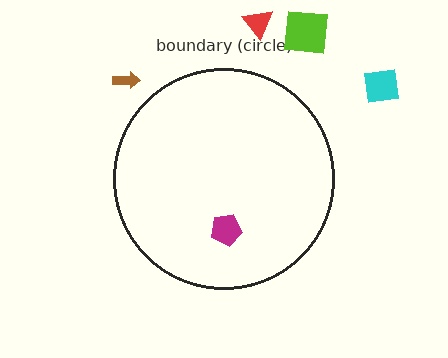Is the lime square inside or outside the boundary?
Outside.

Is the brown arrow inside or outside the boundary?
Outside.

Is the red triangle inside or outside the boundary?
Outside.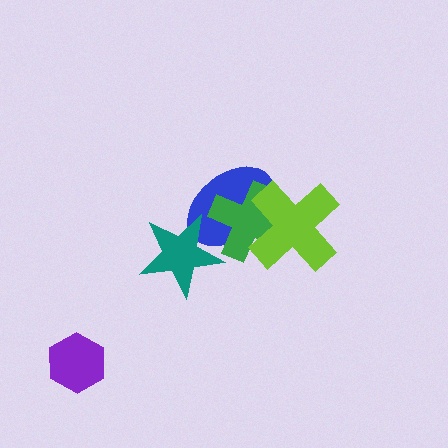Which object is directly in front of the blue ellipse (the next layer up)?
The green cross is directly in front of the blue ellipse.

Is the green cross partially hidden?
Yes, it is partially covered by another shape.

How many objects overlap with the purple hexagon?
0 objects overlap with the purple hexagon.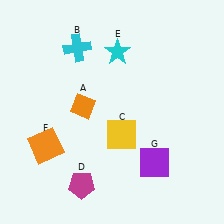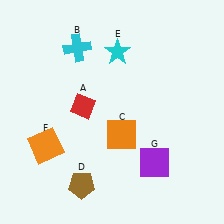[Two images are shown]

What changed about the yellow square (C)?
In Image 1, C is yellow. In Image 2, it changed to orange.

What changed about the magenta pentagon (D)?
In Image 1, D is magenta. In Image 2, it changed to brown.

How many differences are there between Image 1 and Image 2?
There are 3 differences between the two images.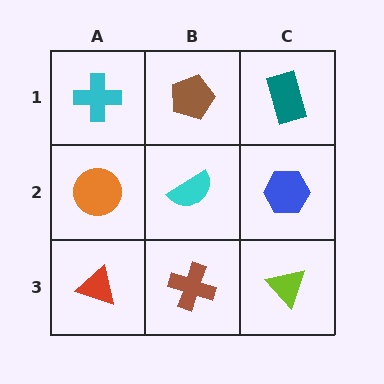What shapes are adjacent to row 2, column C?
A teal rectangle (row 1, column C), a lime triangle (row 3, column C), a cyan semicircle (row 2, column B).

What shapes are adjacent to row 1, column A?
An orange circle (row 2, column A), a brown pentagon (row 1, column B).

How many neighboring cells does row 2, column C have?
3.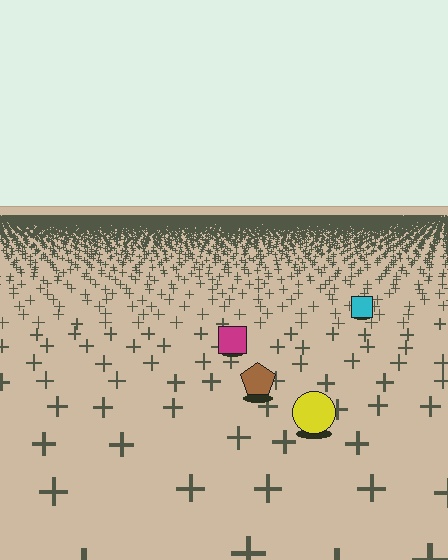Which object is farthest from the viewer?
The cyan square is farthest from the viewer. It appears smaller and the ground texture around it is denser.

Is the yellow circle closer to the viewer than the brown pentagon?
Yes. The yellow circle is closer — you can tell from the texture gradient: the ground texture is coarser near it.